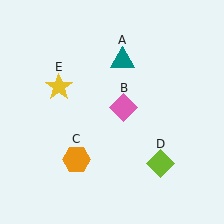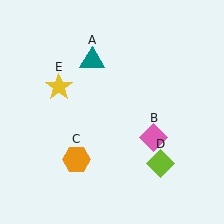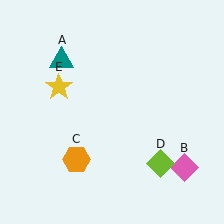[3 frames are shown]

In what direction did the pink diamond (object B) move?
The pink diamond (object B) moved down and to the right.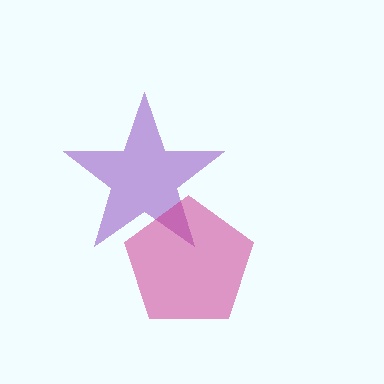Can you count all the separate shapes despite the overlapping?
Yes, there are 2 separate shapes.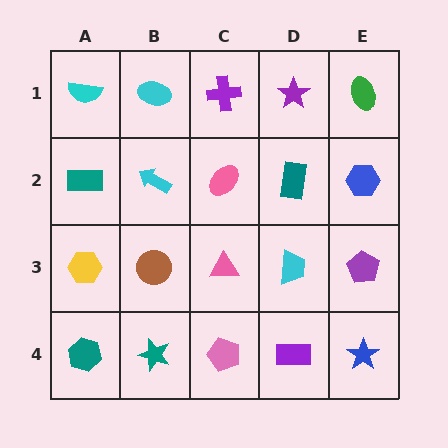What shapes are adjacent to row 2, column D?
A purple star (row 1, column D), a cyan trapezoid (row 3, column D), a pink ellipse (row 2, column C), a blue hexagon (row 2, column E).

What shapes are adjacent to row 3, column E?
A blue hexagon (row 2, column E), a blue star (row 4, column E), a cyan trapezoid (row 3, column D).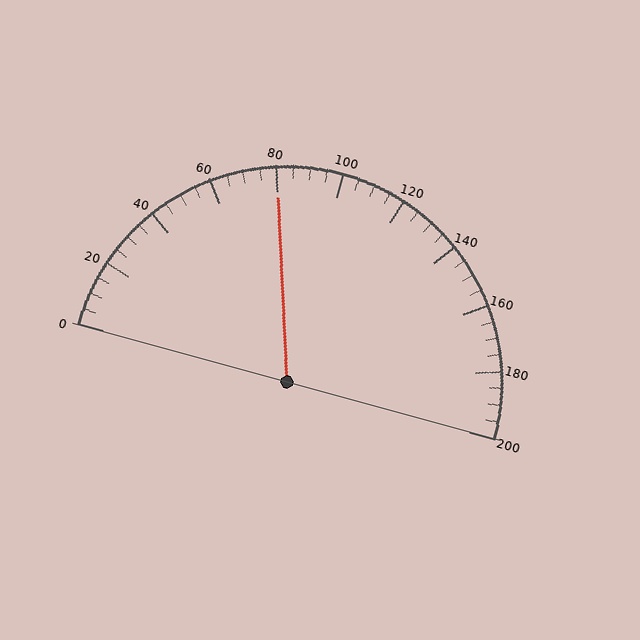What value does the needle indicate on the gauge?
The needle indicates approximately 80.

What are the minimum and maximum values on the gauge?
The gauge ranges from 0 to 200.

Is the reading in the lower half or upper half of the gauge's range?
The reading is in the lower half of the range (0 to 200).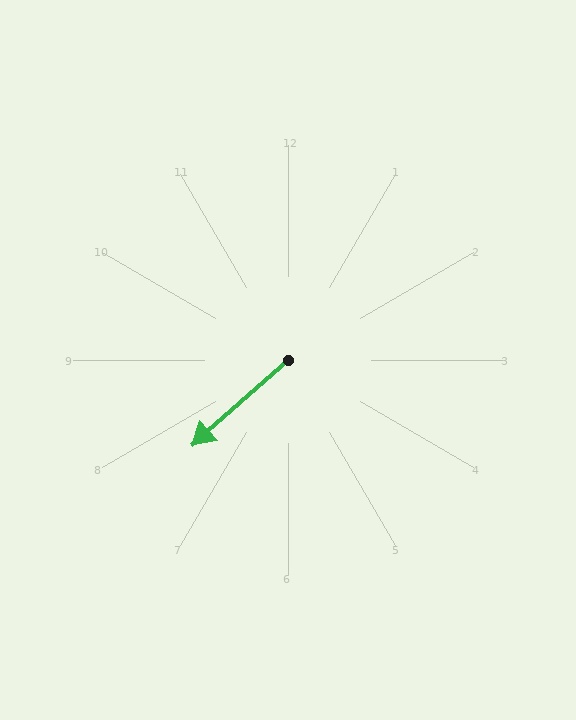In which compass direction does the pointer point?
Southwest.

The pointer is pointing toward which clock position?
Roughly 8 o'clock.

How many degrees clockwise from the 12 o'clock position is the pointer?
Approximately 228 degrees.